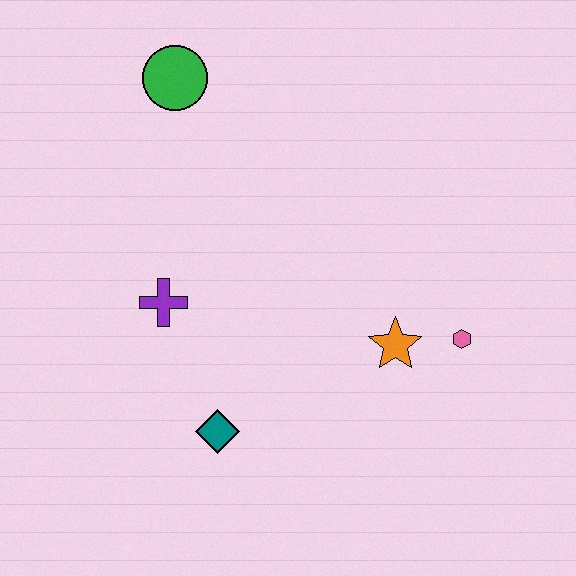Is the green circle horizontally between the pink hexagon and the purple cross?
Yes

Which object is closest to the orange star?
The pink hexagon is closest to the orange star.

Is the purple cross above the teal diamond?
Yes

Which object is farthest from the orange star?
The green circle is farthest from the orange star.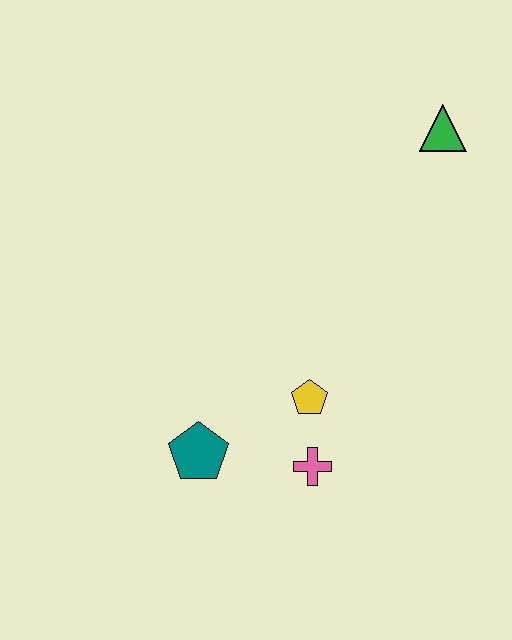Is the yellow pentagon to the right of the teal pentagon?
Yes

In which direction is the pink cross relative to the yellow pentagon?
The pink cross is below the yellow pentagon.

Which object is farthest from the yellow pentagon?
The green triangle is farthest from the yellow pentagon.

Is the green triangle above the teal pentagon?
Yes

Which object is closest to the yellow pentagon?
The pink cross is closest to the yellow pentagon.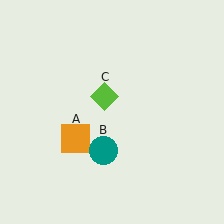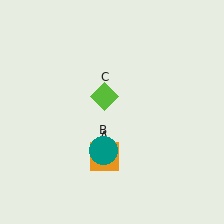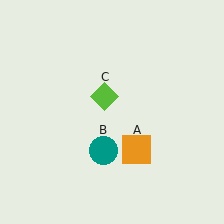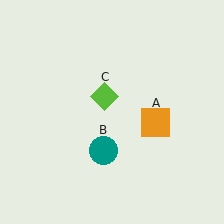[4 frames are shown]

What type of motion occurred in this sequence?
The orange square (object A) rotated counterclockwise around the center of the scene.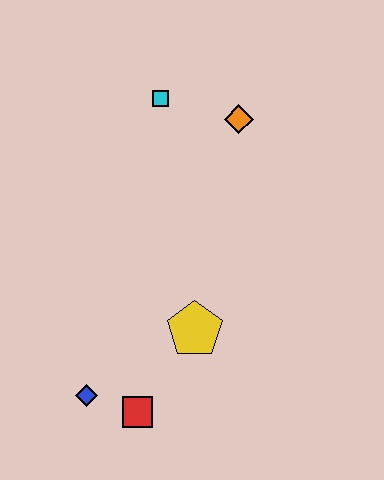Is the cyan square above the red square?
Yes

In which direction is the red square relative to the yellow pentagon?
The red square is below the yellow pentagon.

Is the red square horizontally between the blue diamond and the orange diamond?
Yes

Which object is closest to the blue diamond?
The red square is closest to the blue diamond.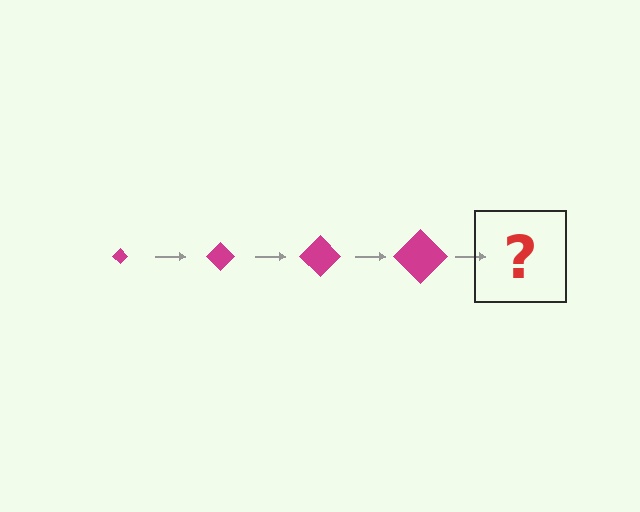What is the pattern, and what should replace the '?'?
The pattern is that the diamond gets progressively larger each step. The '?' should be a magenta diamond, larger than the previous one.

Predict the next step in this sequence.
The next step is a magenta diamond, larger than the previous one.